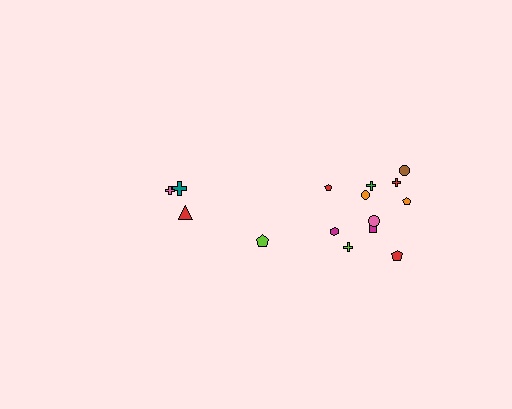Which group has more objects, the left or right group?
The right group.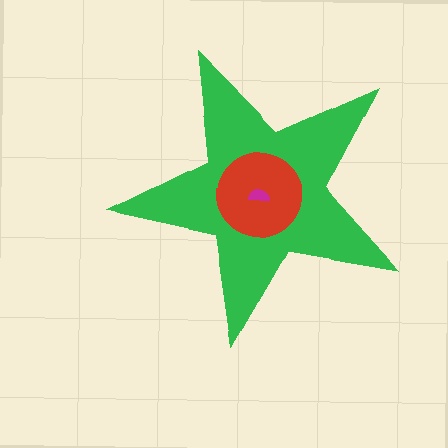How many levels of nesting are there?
3.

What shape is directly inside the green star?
The red circle.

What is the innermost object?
The magenta semicircle.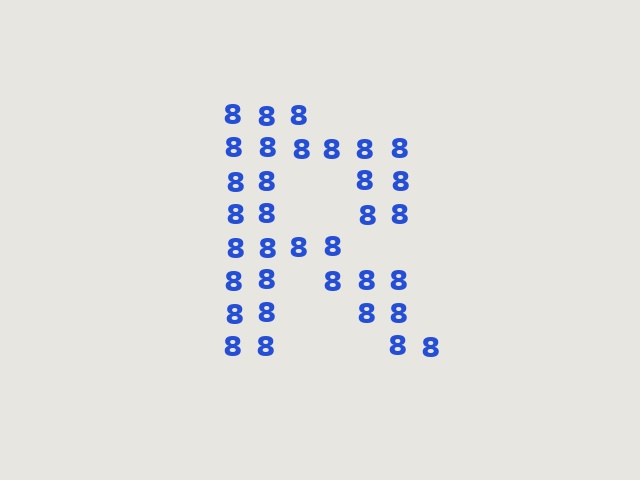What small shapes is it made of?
It is made of small digit 8's.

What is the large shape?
The large shape is the letter R.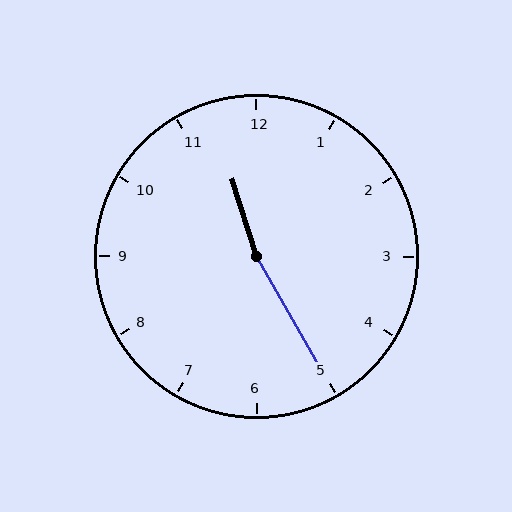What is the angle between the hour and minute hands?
Approximately 168 degrees.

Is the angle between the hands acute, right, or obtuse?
It is obtuse.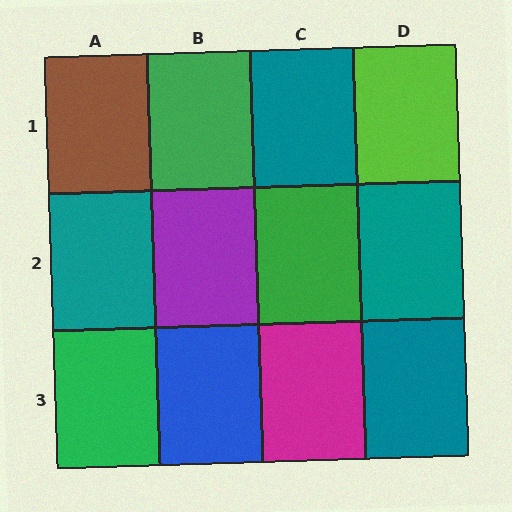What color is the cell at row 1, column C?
Teal.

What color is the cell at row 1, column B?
Green.